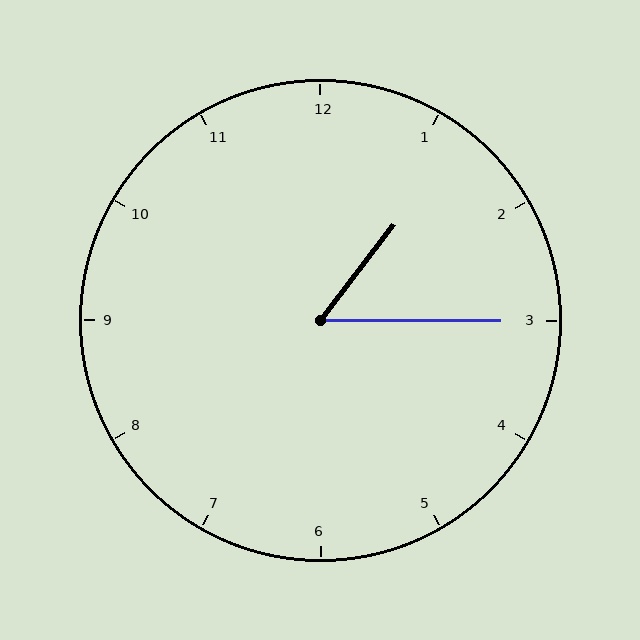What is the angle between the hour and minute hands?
Approximately 52 degrees.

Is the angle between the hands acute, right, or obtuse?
It is acute.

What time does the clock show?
1:15.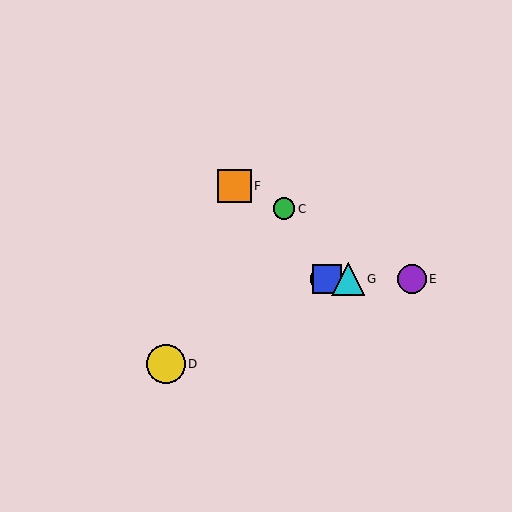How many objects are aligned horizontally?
4 objects (A, B, E, G) are aligned horizontally.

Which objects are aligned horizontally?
Objects A, B, E, G are aligned horizontally.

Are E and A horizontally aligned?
Yes, both are at y≈279.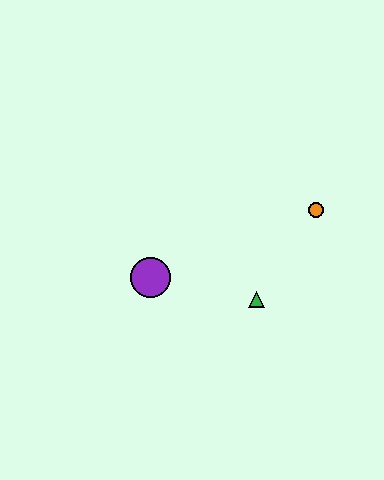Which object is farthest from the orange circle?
The purple circle is farthest from the orange circle.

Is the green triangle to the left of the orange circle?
Yes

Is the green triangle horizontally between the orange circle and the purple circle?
Yes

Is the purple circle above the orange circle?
No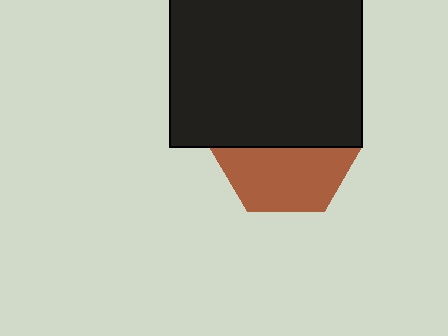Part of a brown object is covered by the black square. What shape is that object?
It is a hexagon.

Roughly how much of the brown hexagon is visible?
About half of it is visible (roughly 47%).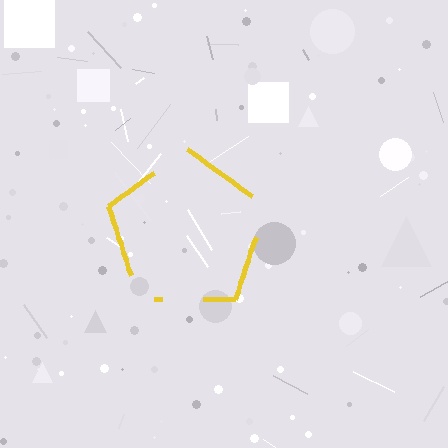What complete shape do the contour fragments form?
The contour fragments form a pentagon.